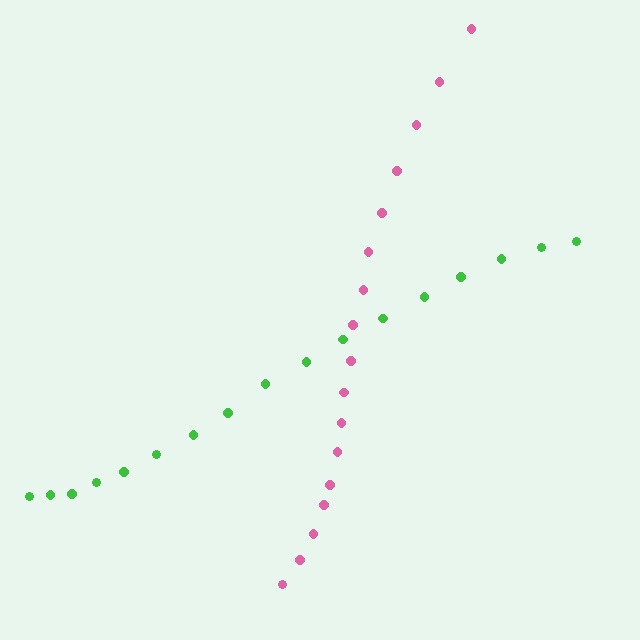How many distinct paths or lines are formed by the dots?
There are 2 distinct paths.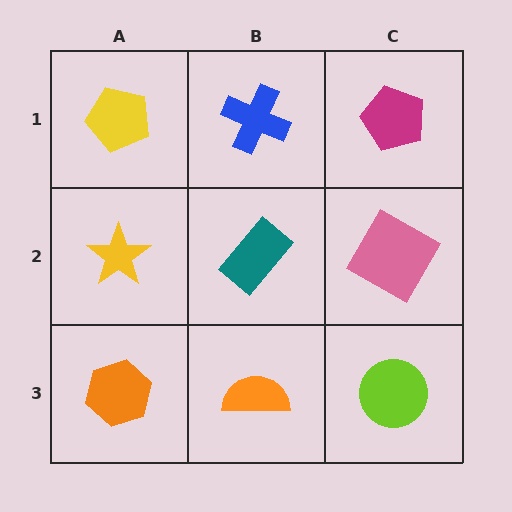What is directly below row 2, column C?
A lime circle.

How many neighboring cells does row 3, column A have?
2.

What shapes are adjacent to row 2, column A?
A yellow pentagon (row 1, column A), an orange hexagon (row 3, column A), a teal rectangle (row 2, column B).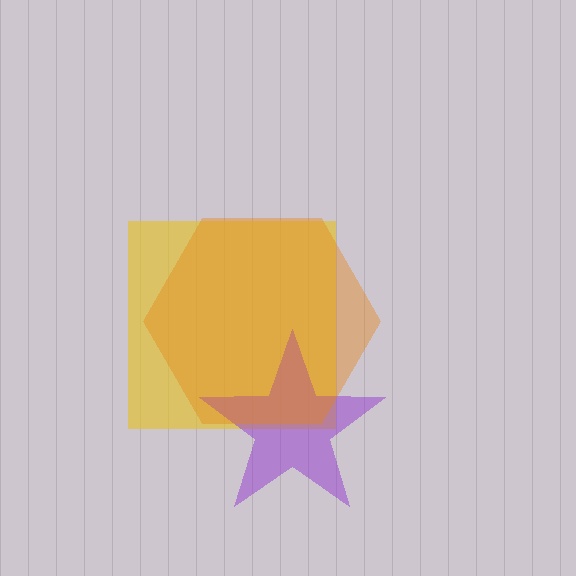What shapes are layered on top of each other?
The layered shapes are: a yellow square, a purple star, an orange hexagon.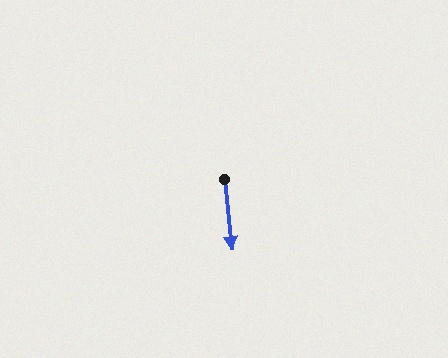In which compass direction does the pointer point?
South.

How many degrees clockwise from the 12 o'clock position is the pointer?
Approximately 174 degrees.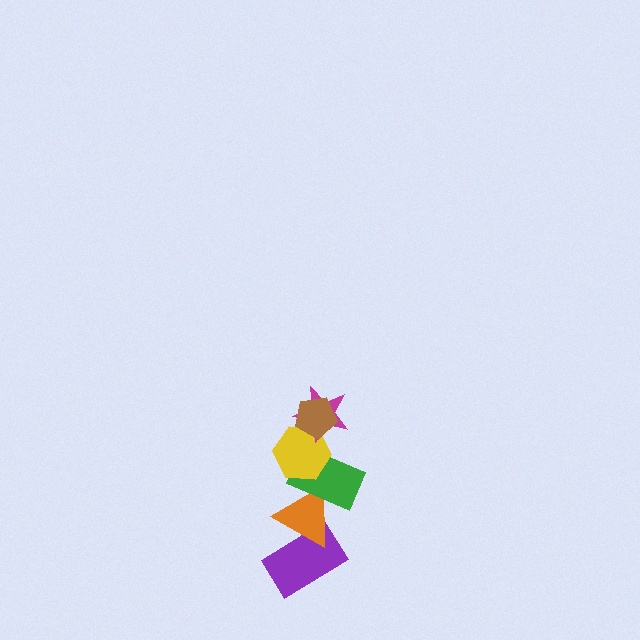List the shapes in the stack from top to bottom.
From top to bottom: the brown pentagon, the magenta star, the yellow hexagon, the green rectangle, the orange triangle, the purple rectangle.